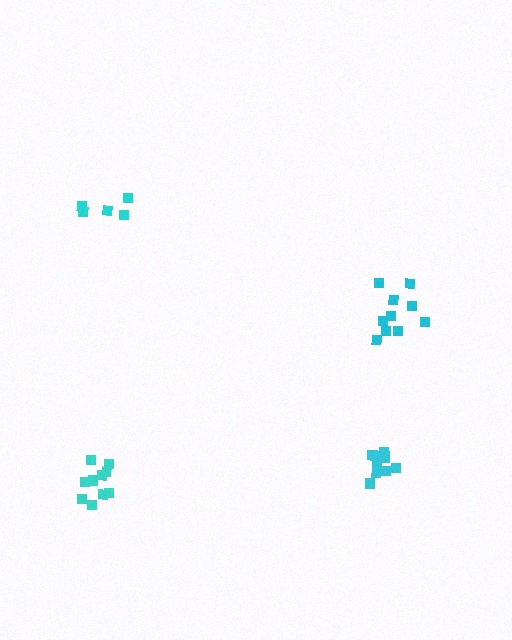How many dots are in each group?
Group 1: 10 dots, Group 2: 10 dots, Group 3: 10 dots, Group 4: 5 dots (35 total).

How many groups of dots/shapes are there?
There are 4 groups.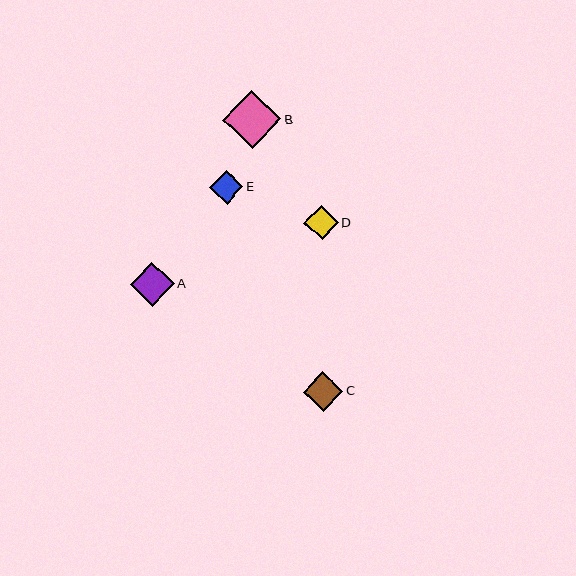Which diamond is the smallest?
Diamond E is the smallest with a size of approximately 33 pixels.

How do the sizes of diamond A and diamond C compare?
Diamond A and diamond C are approximately the same size.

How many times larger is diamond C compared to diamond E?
Diamond C is approximately 1.2 times the size of diamond E.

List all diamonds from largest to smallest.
From largest to smallest: B, A, C, D, E.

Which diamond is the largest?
Diamond B is the largest with a size of approximately 58 pixels.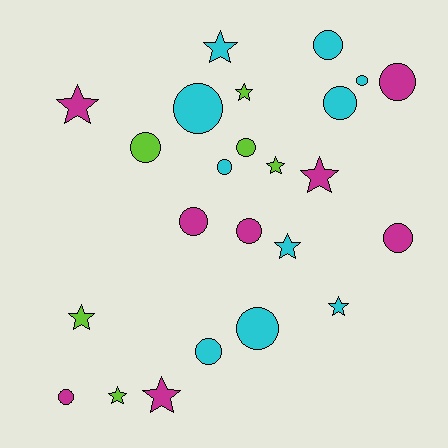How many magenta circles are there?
There are 5 magenta circles.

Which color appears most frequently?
Cyan, with 10 objects.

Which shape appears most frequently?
Circle, with 14 objects.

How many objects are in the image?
There are 24 objects.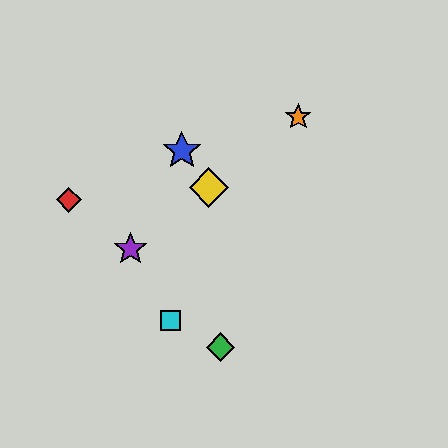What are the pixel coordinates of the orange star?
The orange star is at (298, 117).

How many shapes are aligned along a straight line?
3 shapes (the yellow diamond, the purple star, the orange star) are aligned along a straight line.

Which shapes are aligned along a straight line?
The yellow diamond, the purple star, the orange star are aligned along a straight line.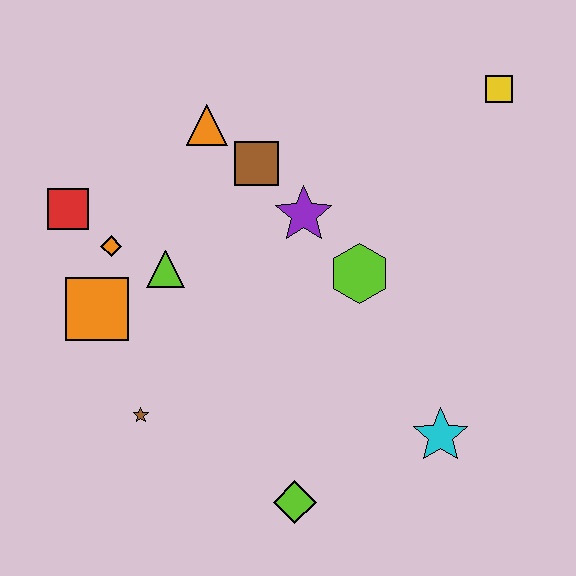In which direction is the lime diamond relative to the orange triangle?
The lime diamond is below the orange triangle.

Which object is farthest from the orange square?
The yellow square is farthest from the orange square.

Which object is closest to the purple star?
The brown square is closest to the purple star.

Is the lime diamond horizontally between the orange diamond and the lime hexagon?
Yes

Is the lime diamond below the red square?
Yes